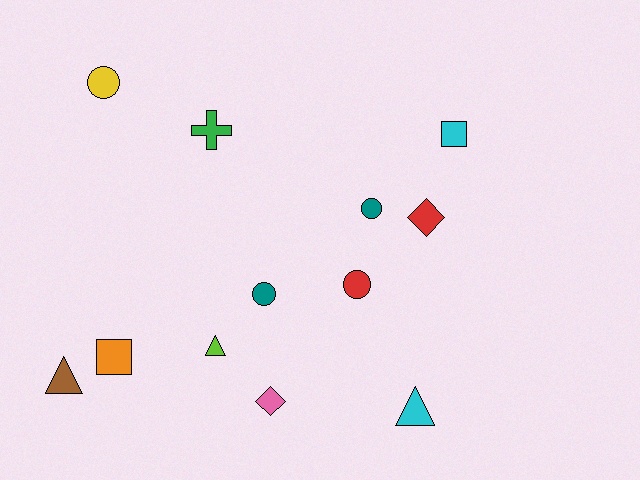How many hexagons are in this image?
There are no hexagons.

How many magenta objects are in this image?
There are no magenta objects.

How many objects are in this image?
There are 12 objects.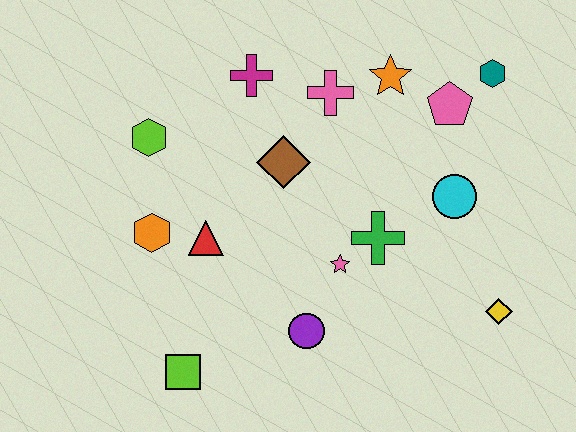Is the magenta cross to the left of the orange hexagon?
No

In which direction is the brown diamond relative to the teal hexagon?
The brown diamond is to the left of the teal hexagon.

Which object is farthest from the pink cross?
The lime square is farthest from the pink cross.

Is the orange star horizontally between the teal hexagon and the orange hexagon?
Yes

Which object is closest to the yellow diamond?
The cyan circle is closest to the yellow diamond.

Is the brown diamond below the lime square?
No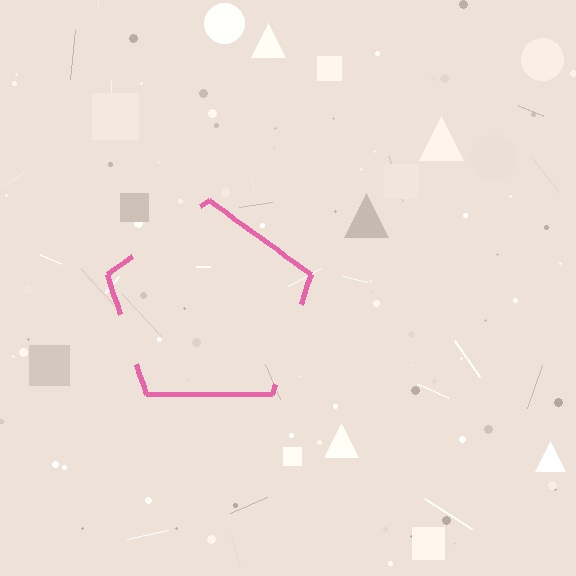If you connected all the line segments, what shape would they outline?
They would outline a pentagon.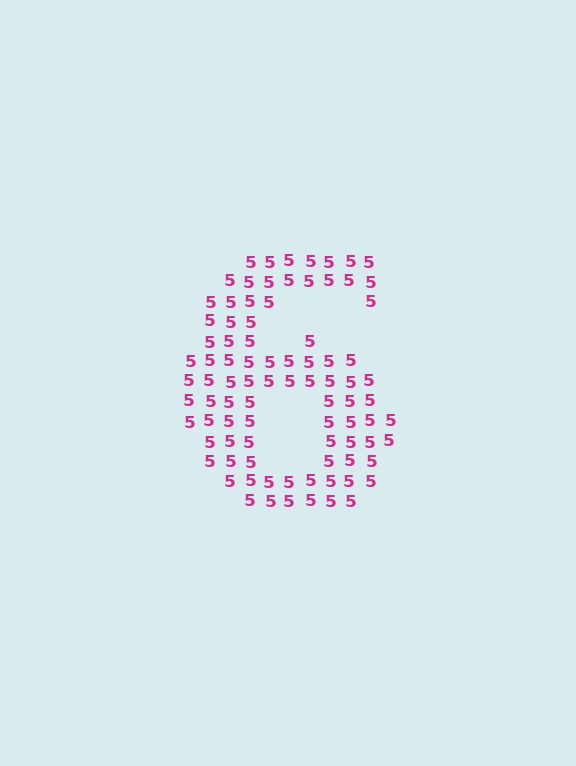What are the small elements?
The small elements are digit 5's.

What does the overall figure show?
The overall figure shows the digit 6.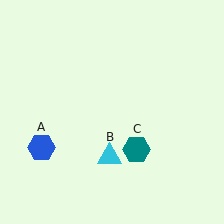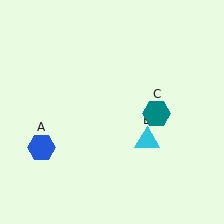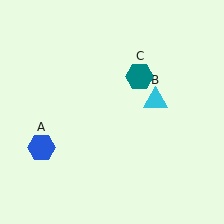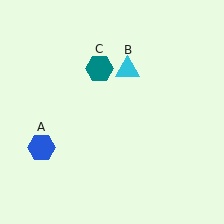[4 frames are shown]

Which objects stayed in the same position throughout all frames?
Blue hexagon (object A) remained stationary.